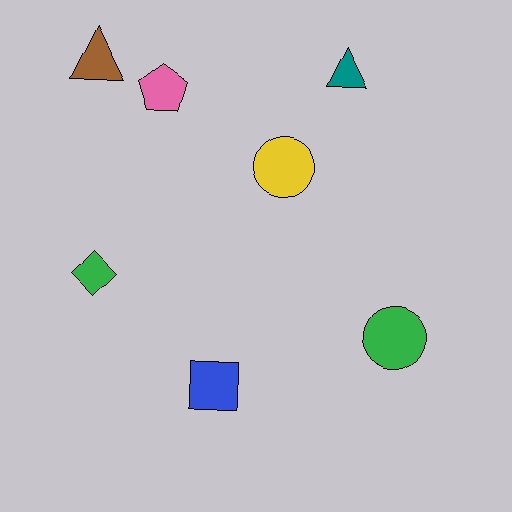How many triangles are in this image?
There are 2 triangles.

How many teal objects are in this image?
There is 1 teal object.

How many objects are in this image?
There are 7 objects.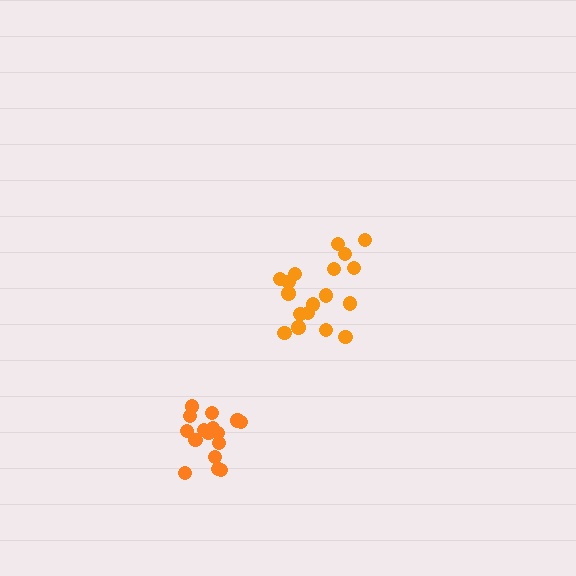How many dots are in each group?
Group 1: 18 dots, Group 2: 17 dots (35 total).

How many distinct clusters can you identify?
There are 2 distinct clusters.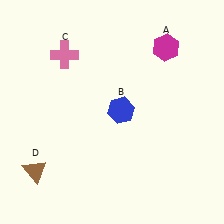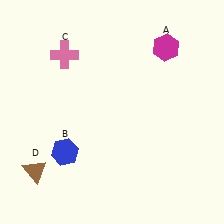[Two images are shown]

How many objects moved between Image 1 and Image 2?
1 object moved between the two images.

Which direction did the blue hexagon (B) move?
The blue hexagon (B) moved left.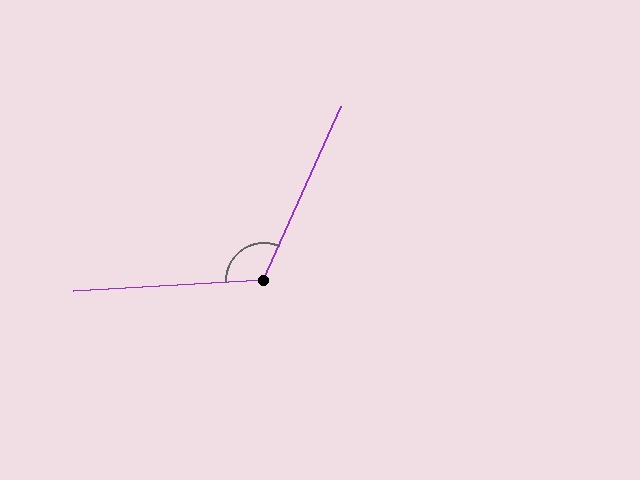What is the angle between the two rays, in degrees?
Approximately 117 degrees.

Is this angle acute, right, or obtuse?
It is obtuse.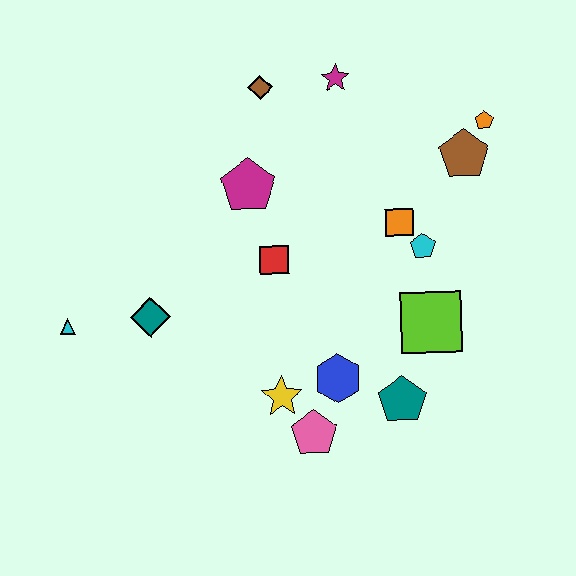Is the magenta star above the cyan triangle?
Yes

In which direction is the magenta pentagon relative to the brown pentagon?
The magenta pentagon is to the left of the brown pentagon.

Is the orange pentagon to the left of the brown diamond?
No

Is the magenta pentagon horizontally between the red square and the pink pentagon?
No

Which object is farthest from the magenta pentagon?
The teal pentagon is farthest from the magenta pentagon.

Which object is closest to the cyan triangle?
The teal diamond is closest to the cyan triangle.